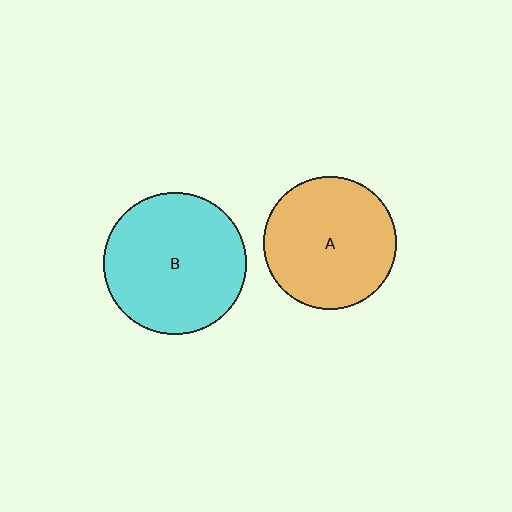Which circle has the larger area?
Circle B (cyan).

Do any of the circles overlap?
No, none of the circles overlap.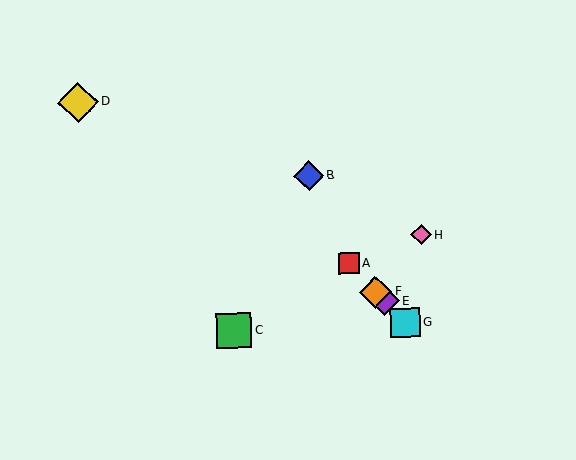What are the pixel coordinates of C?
Object C is at (234, 330).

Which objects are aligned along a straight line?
Objects A, E, F, G are aligned along a straight line.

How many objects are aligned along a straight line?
4 objects (A, E, F, G) are aligned along a straight line.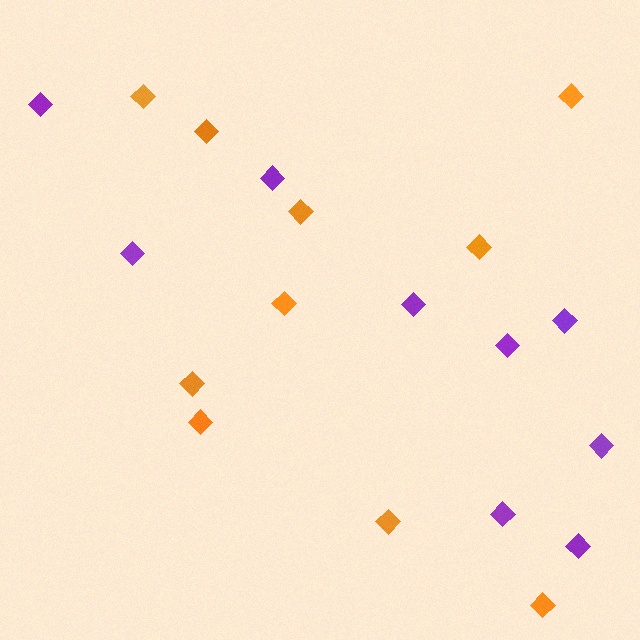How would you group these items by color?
There are 2 groups: one group of purple diamonds (9) and one group of orange diamonds (10).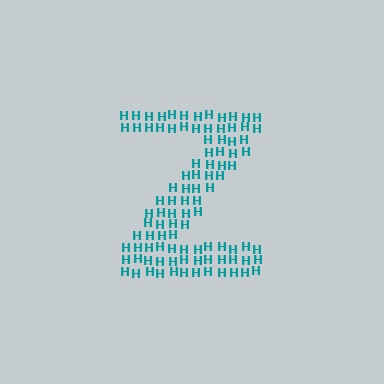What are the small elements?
The small elements are letter H's.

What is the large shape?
The large shape is the letter Z.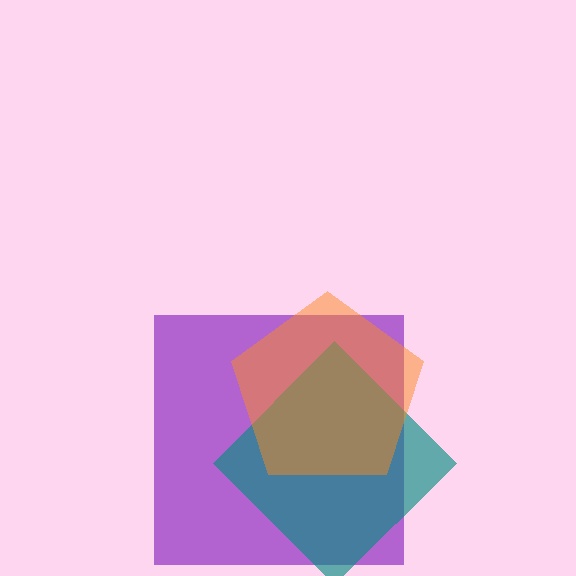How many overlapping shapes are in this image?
There are 3 overlapping shapes in the image.